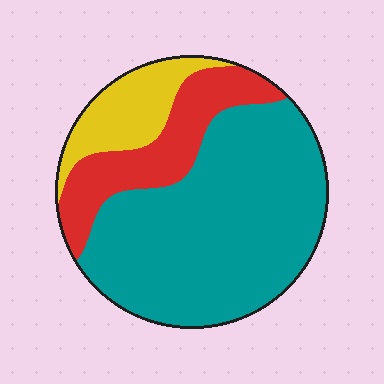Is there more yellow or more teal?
Teal.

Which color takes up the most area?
Teal, at roughly 65%.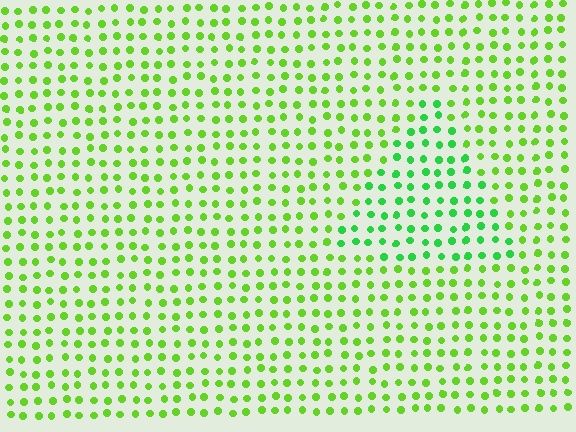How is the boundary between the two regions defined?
The boundary is defined purely by a slight shift in hue (about 30 degrees). Spacing, size, and orientation are identical on both sides.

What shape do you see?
I see a triangle.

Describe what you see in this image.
The image is filled with small lime elements in a uniform arrangement. A triangle-shaped region is visible where the elements are tinted to a slightly different hue, forming a subtle color boundary.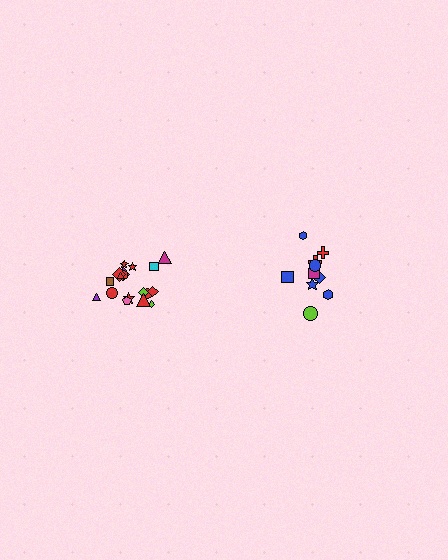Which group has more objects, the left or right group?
The left group.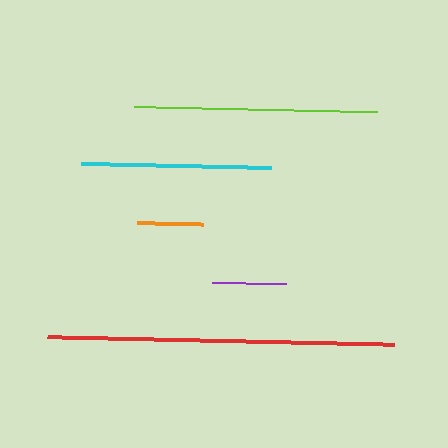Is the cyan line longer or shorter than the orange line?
The cyan line is longer than the orange line.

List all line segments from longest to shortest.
From longest to shortest: red, lime, cyan, purple, orange.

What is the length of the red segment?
The red segment is approximately 347 pixels long.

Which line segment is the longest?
The red line is the longest at approximately 347 pixels.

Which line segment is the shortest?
The orange line is the shortest at approximately 66 pixels.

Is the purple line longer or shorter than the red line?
The red line is longer than the purple line.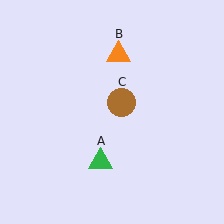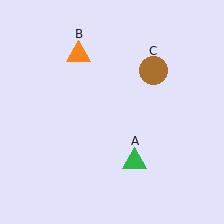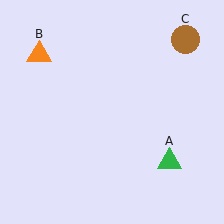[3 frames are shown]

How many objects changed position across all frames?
3 objects changed position: green triangle (object A), orange triangle (object B), brown circle (object C).